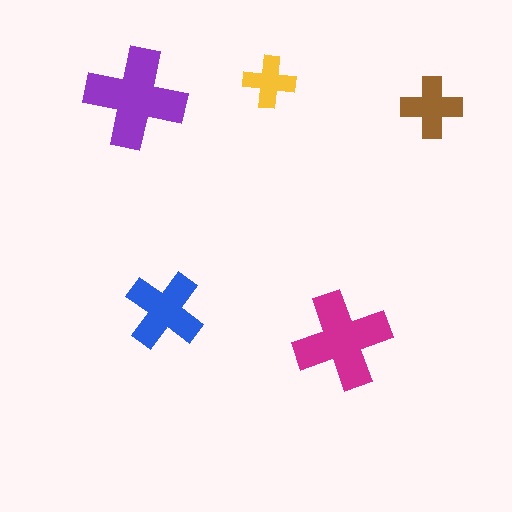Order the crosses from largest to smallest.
the purple one, the magenta one, the blue one, the brown one, the yellow one.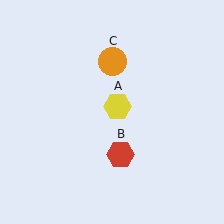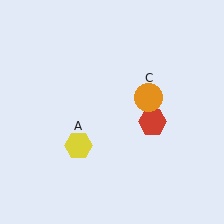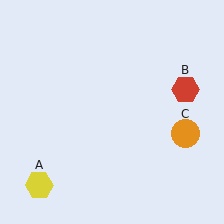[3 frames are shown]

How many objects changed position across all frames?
3 objects changed position: yellow hexagon (object A), red hexagon (object B), orange circle (object C).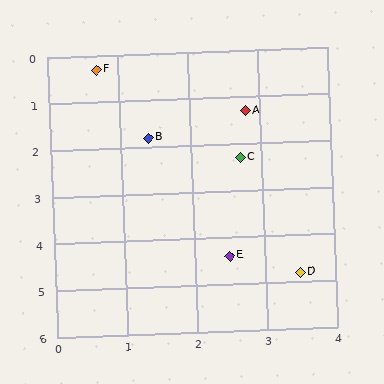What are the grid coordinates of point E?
Point E is at approximately (2.5, 4.4).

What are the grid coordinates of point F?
Point F is at approximately (0.7, 0.3).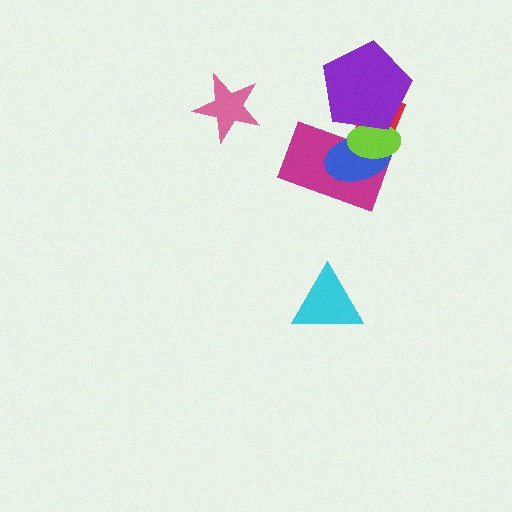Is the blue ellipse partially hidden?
Yes, it is partially covered by another shape.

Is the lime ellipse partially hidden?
Yes, it is partially covered by another shape.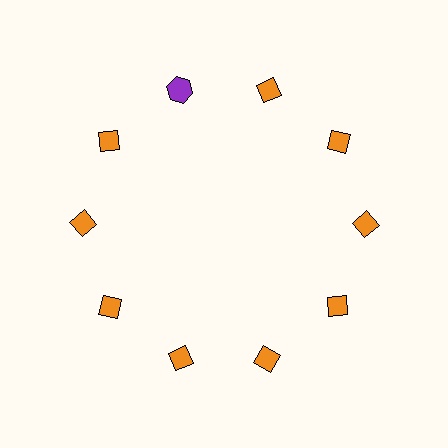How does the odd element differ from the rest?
It differs in both color (purple instead of orange) and shape (hexagon instead of diamond).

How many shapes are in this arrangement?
There are 10 shapes arranged in a ring pattern.